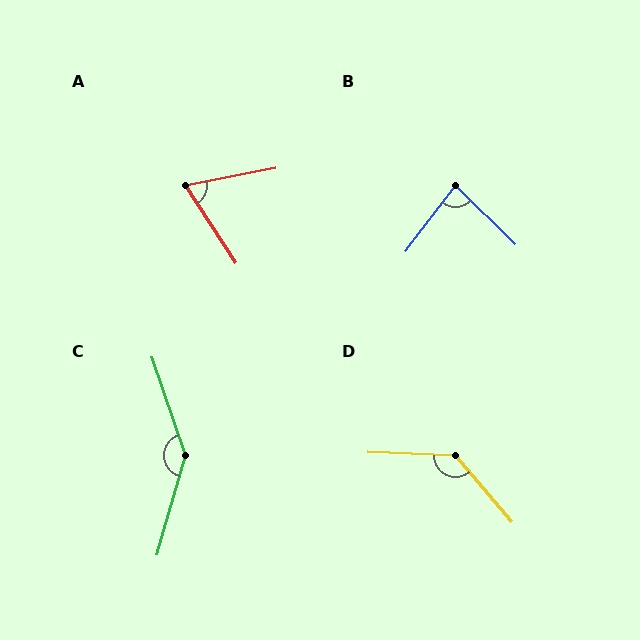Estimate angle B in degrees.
Approximately 82 degrees.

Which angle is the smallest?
A, at approximately 68 degrees.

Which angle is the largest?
C, at approximately 145 degrees.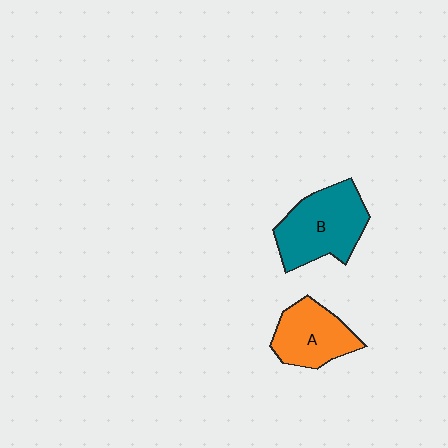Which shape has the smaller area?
Shape A (orange).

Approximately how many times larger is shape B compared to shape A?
Approximately 1.3 times.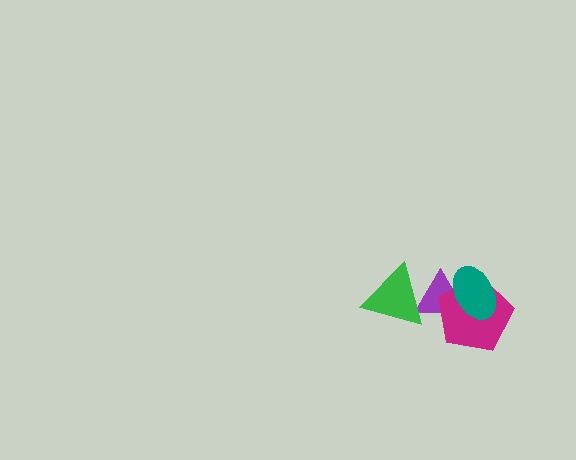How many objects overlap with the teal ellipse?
2 objects overlap with the teal ellipse.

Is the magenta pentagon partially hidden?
Yes, it is partially covered by another shape.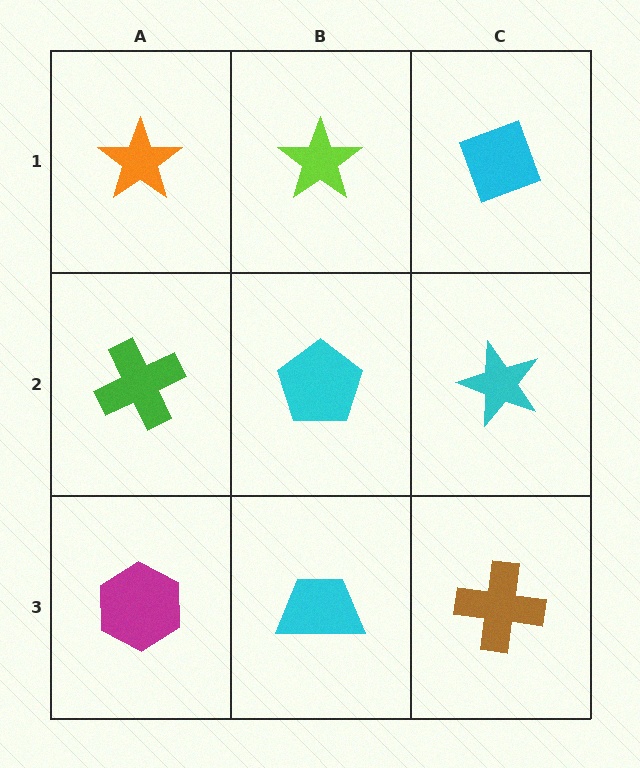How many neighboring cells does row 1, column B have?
3.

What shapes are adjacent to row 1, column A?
A green cross (row 2, column A), a lime star (row 1, column B).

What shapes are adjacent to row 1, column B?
A cyan pentagon (row 2, column B), an orange star (row 1, column A), a cyan diamond (row 1, column C).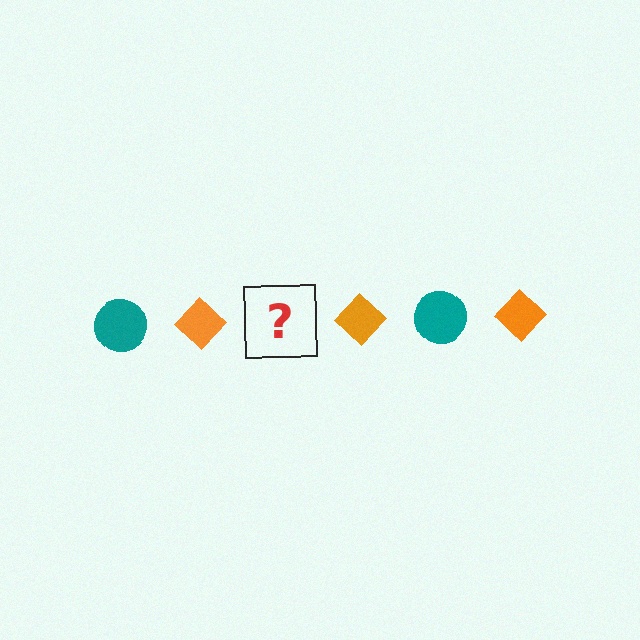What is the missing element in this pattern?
The missing element is a teal circle.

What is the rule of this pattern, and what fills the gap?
The rule is that the pattern alternates between teal circle and orange diamond. The gap should be filled with a teal circle.